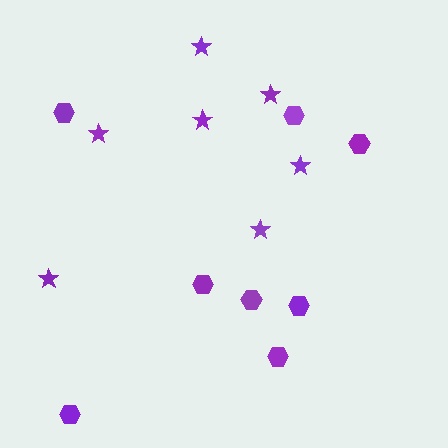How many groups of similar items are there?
There are 2 groups: one group of stars (7) and one group of hexagons (8).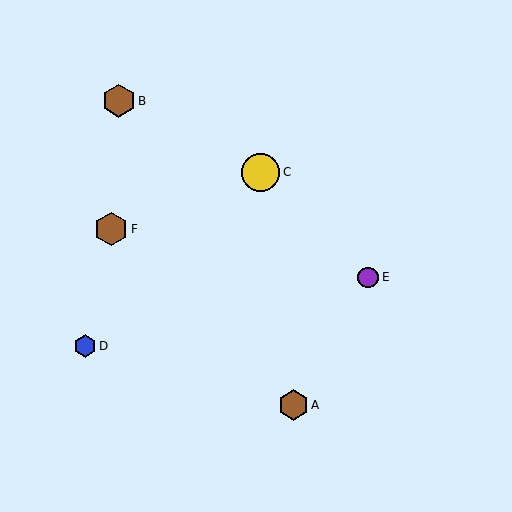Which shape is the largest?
The yellow circle (labeled C) is the largest.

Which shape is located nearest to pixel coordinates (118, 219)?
The brown hexagon (labeled F) at (111, 229) is nearest to that location.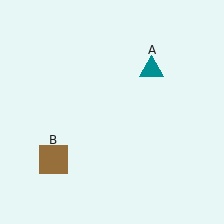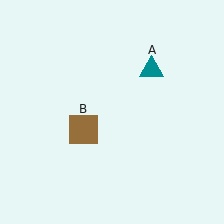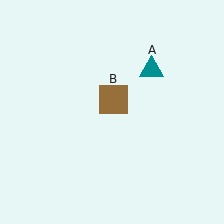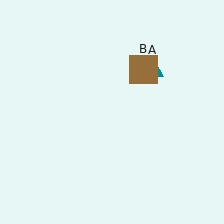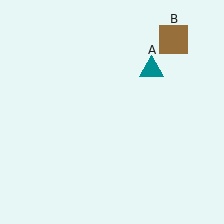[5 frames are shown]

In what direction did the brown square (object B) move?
The brown square (object B) moved up and to the right.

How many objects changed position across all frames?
1 object changed position: brown square (object B).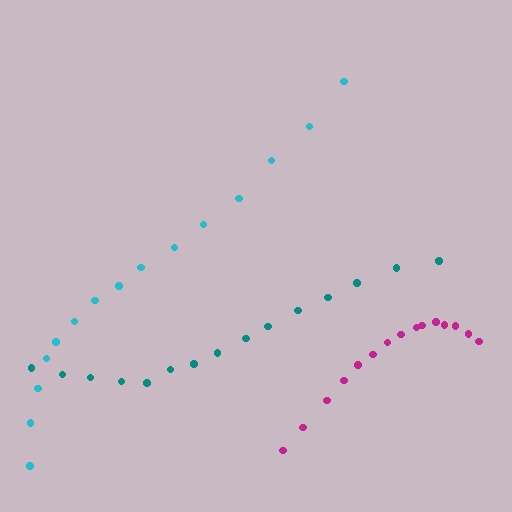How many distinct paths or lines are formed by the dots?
There are 3 distinct paths.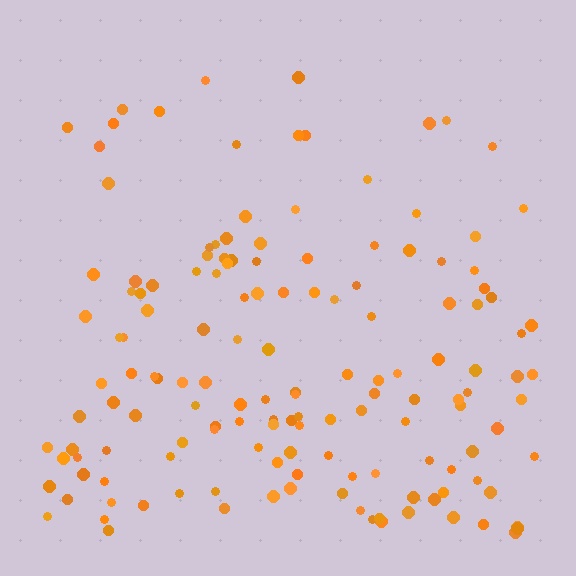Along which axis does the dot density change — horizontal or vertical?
Vertical.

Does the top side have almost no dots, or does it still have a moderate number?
Still a moderate number, just noticeably fewer than the bottom.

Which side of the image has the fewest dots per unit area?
The top.